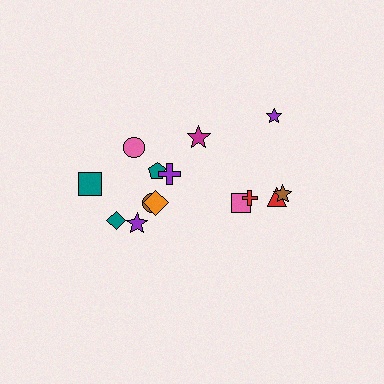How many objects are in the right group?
There are 6 objects.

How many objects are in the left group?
There are 8 objects.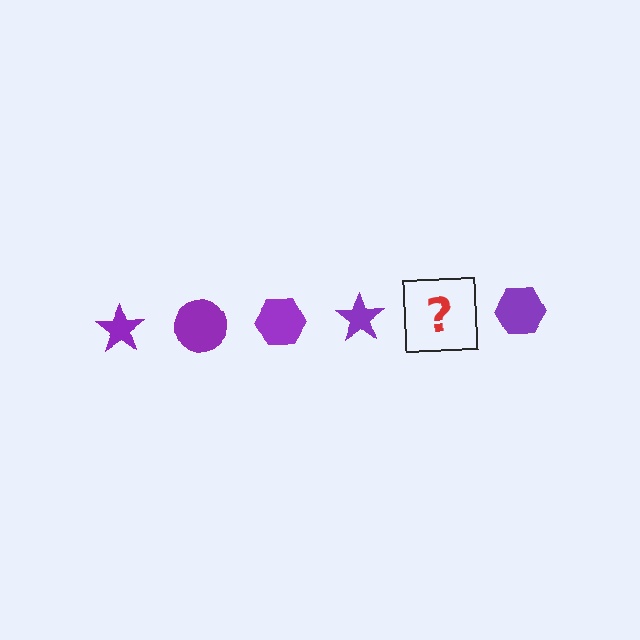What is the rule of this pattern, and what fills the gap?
The rule is that the pattern cycles through star, circle, hexagon shapes in purple. The gap should be filled with a purple circle.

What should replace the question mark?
The question mark should be replaced with a purple circle.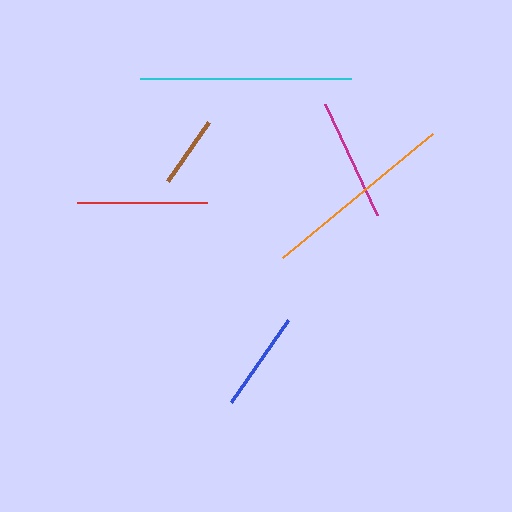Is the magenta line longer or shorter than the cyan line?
The cyan line is longer than the magenta line.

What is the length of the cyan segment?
The cyan segment is approximately 211 pixels long.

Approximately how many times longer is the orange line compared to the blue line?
The orange line is approximately 1.9 times the length of the blue line.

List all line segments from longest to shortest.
From longest to shortest: cyan, orange, red, magenta, blue, brown.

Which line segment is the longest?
The cyan line is the longest at approximately 211 pixels.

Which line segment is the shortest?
The brown line is the shortest at approximately 73 pixels.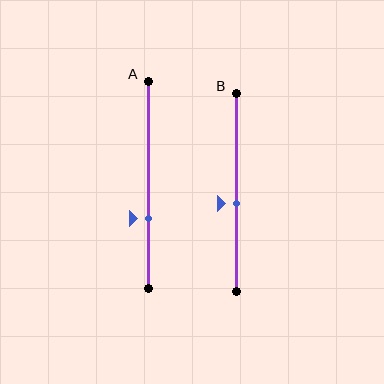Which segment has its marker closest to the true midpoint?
Segment B has its marker closest to the true midpoint.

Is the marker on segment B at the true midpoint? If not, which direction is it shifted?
No, the marker on segment B is shifted downward by about 6% of the segment length.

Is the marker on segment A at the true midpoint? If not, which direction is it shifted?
No, the marker on segment A is shifted downward by about 16% of the segment length.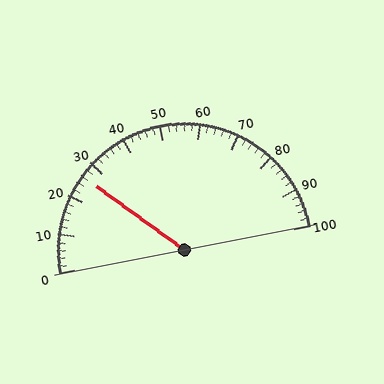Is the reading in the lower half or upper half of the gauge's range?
The reading is in the lower half of the range (0 to 100).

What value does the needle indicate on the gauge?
The needle indicates approximately 26.